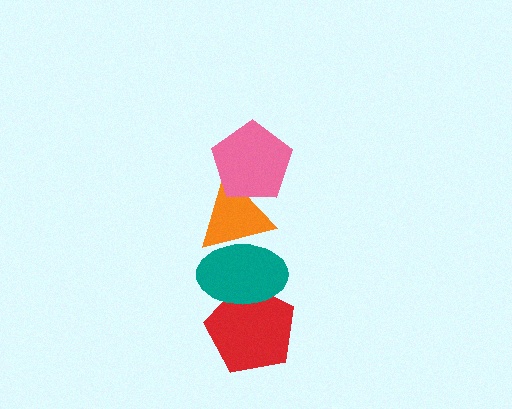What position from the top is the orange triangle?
The orange triangle is 2nd from the top.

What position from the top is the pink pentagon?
The pink pentagon is 1st from the top.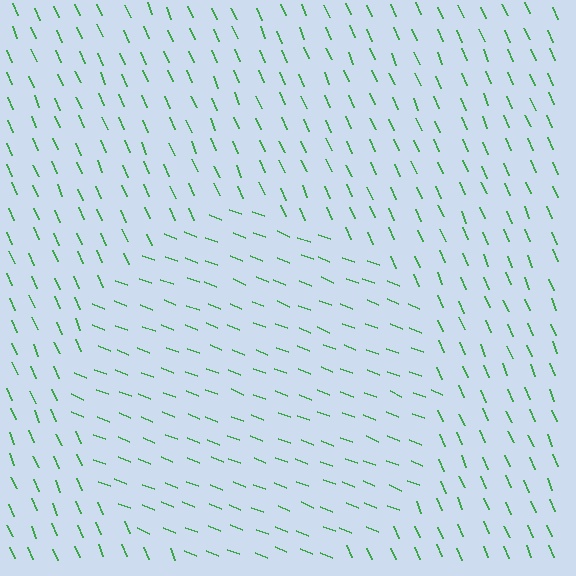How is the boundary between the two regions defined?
The boundary is defined purely by a change in line orientation (approximately 45 degrees difference). All lines are the same color and thickness.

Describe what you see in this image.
The image is filled with small green line segments. A circle region in the image has lines oriented differently from the surrounding lines, creating a visible texture boundary.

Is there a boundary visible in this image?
Yes, there is a texture boundary formed by a change in line orientation.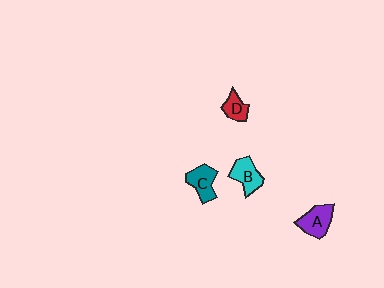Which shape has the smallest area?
Shape D (red).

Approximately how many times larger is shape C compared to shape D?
Approximately 1.4 times.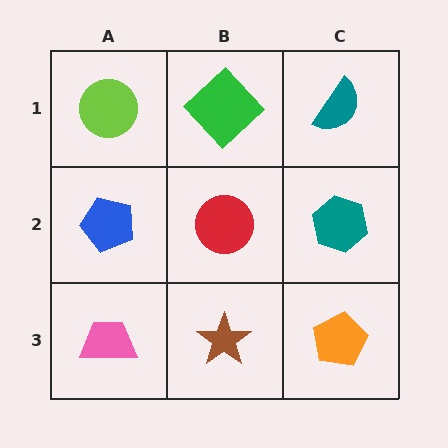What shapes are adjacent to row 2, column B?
A green diamond (row 1, column B), a brown star (row 3, column B), a blue pentagon (row 2, column A), a teal hexagon (row 2, column C).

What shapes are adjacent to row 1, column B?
A red circle (row 2, column B), a lime circle (row 1, column A), a teal semicircle (row 1, column C).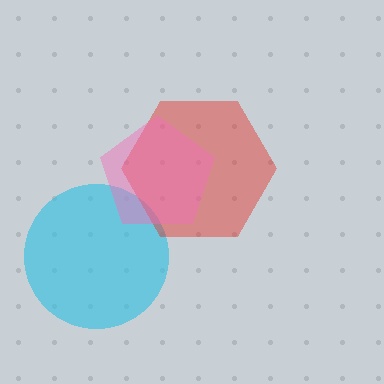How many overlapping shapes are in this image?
There are 3 overlapping shapes in the image.